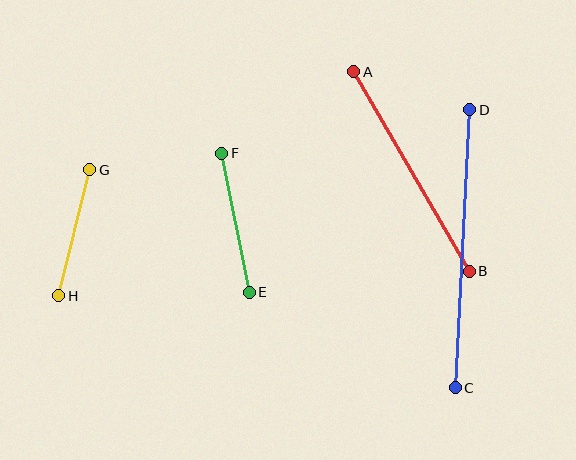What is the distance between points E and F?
The distance is approximately 142 pixels.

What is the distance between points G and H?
The distance is approximately 130 pixels.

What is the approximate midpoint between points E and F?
The midpoint is at approximately (235, 223) pixels.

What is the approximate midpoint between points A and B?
The midpoint is at approximately (411, 172) pixels.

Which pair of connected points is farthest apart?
Points C and D are farthest apart.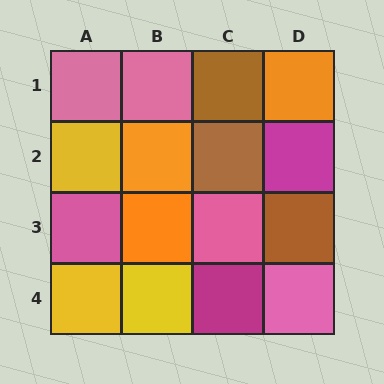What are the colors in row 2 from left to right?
Yellow, orange, brown, magenta.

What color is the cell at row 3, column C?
Pink.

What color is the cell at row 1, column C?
Brown.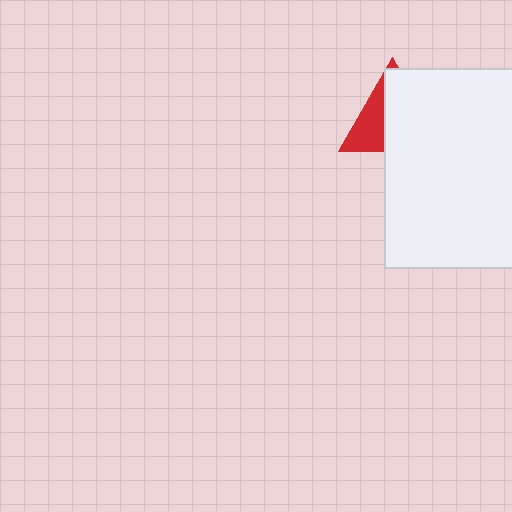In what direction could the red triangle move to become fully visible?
The red triangle could move left. That would shift it out from behind the white rectangle entirely.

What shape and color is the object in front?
The object in front is a white rectangle.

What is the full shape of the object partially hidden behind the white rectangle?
The partially hidden object is a red triangle.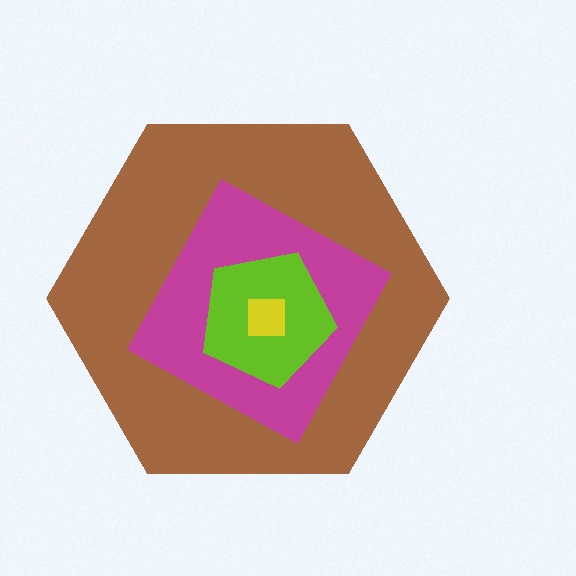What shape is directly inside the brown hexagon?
The magenta diamond.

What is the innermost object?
The yellow square.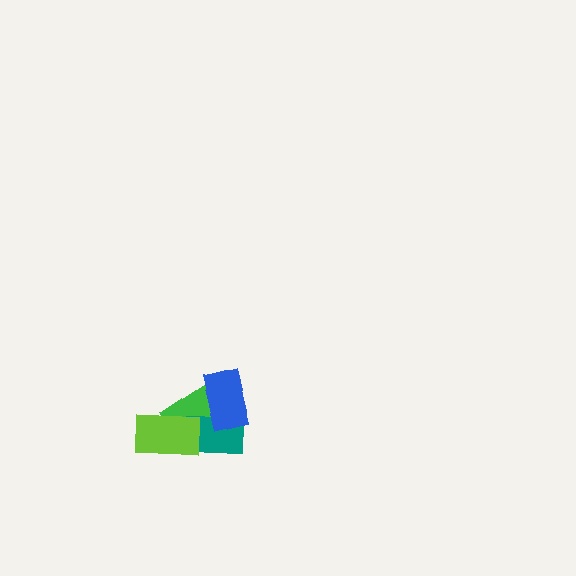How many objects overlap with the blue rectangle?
2 objects overlap with the blue rectangle.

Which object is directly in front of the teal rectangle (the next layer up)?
The blue rectangle is directly in front of the teal rectangle.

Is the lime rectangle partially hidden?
No, no other shape covers it.